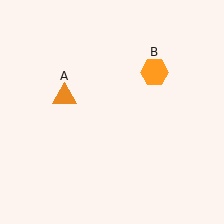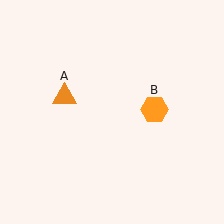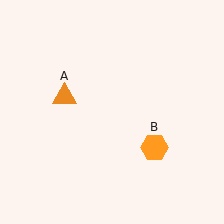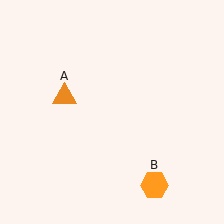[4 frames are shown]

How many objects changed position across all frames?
1 object changed position: orange hexagon (object B).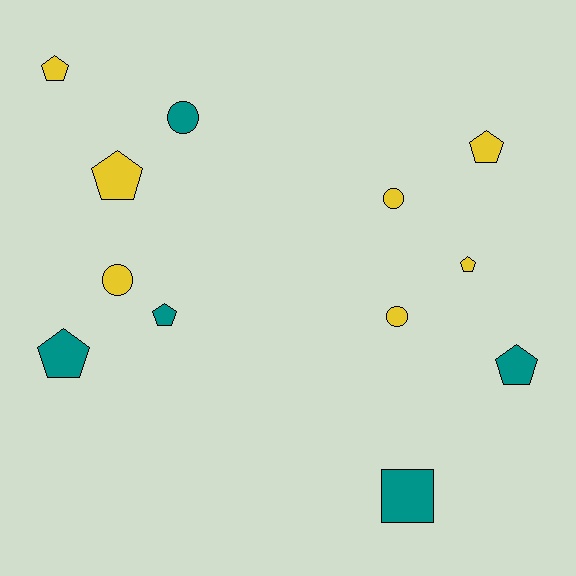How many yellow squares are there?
There are no yellow squares.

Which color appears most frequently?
Yellow, with 7 objects.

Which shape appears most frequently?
Pentagon, with 7 objects.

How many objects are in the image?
There are 12 objects.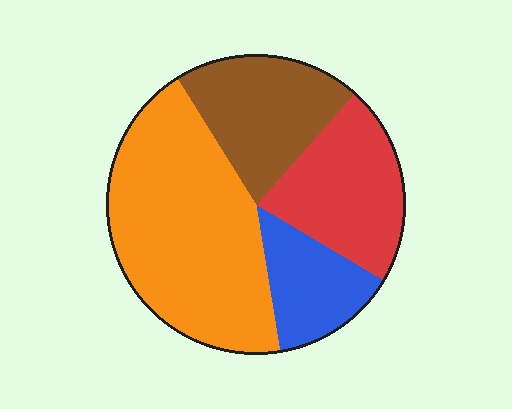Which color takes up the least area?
Blue, at roughly 15%.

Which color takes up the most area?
Orange, at roughly 45%.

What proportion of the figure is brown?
Brown takes up less than a quarter of the figure.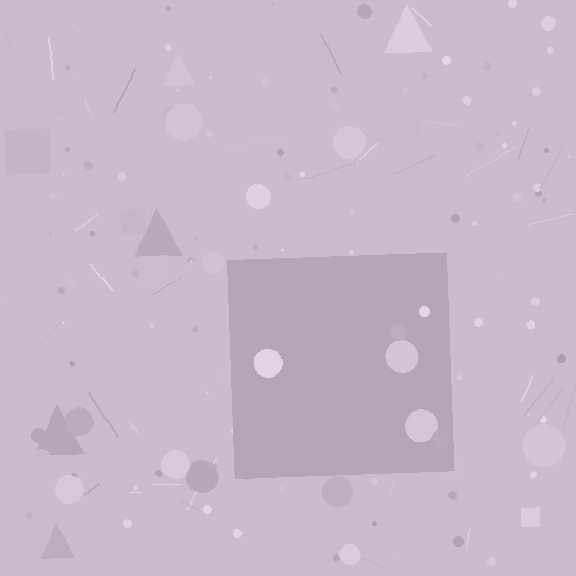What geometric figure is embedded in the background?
A square is embedded in the background.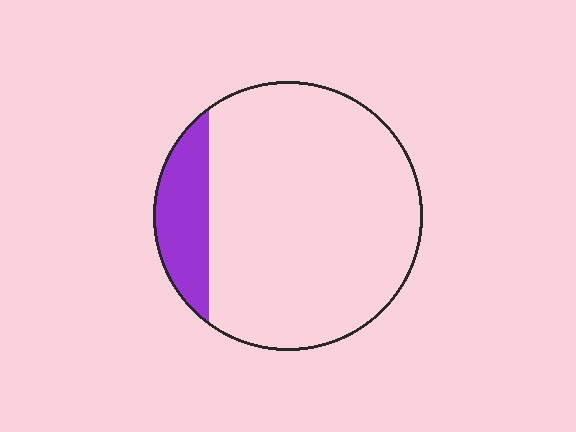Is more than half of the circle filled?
No.